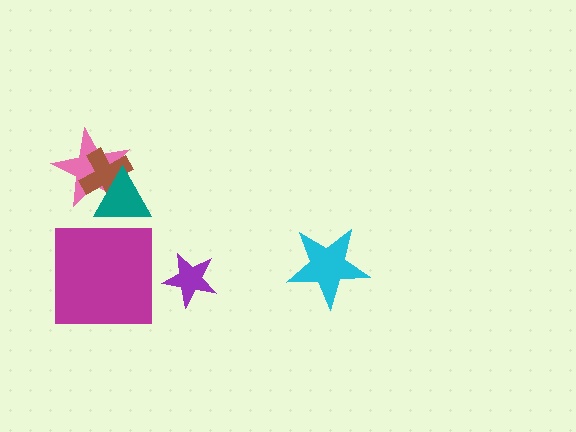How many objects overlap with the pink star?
2 objects overlap with the pink star.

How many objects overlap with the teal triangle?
2 objects overlap with the teal triangle.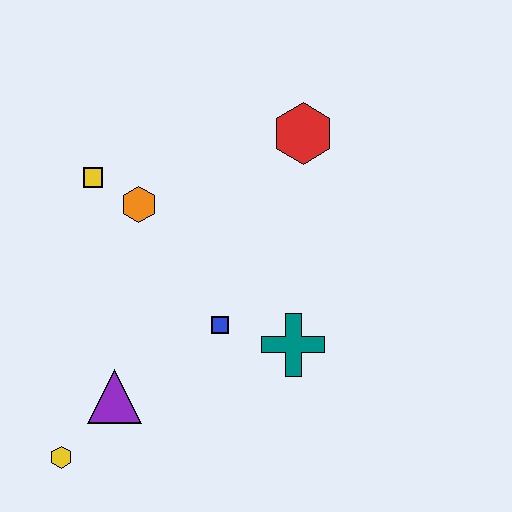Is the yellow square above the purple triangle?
Yes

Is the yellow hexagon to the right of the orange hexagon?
No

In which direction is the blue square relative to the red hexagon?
The blue square is below the red hexagon.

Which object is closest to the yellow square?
The orange hexagon is closest to the yellow square.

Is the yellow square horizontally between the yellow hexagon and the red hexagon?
Yes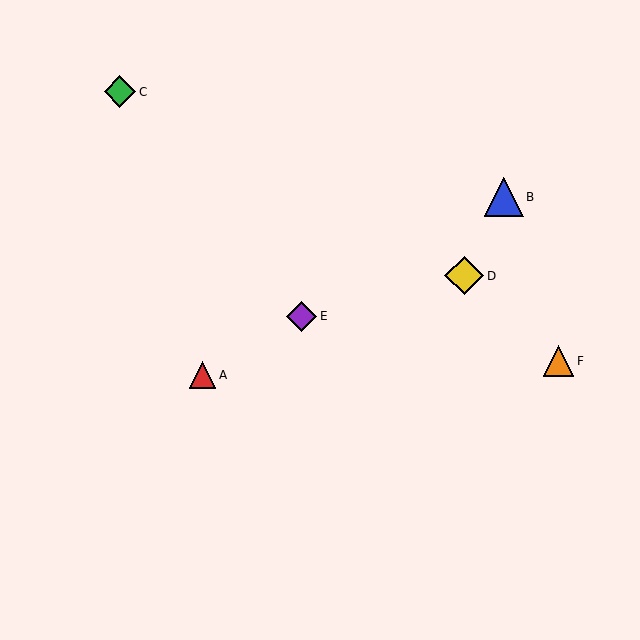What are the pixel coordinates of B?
Object B is at (504, 197).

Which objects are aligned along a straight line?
Objects A, B, E are aligned along a straight line.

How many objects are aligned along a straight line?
3 objects (A, B, E) are aligned along a straight line.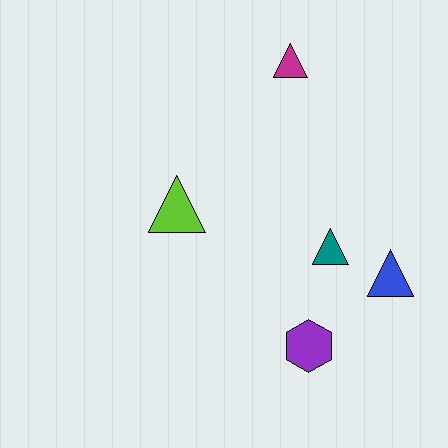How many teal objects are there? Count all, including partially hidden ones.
There is 1 teal object.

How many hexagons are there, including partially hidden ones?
There is 1 hexagon.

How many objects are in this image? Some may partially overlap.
There are 5 objects.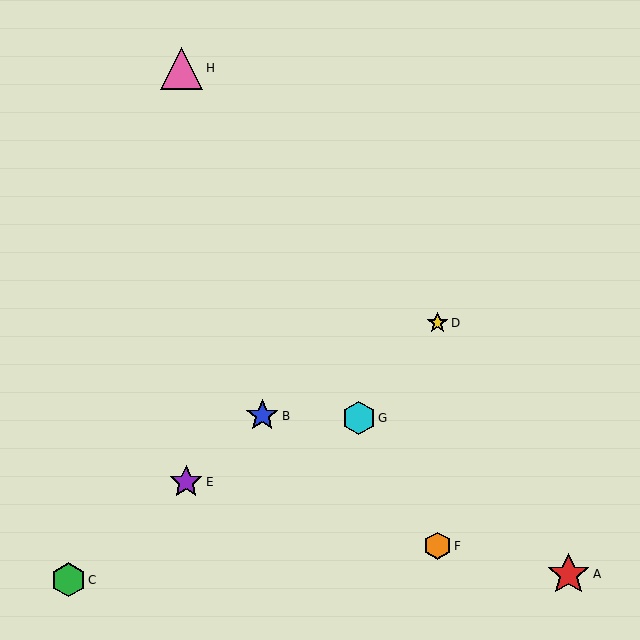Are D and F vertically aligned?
Yes, both are at x≈437.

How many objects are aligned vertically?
2 objects (D, F) are aligned vertically.